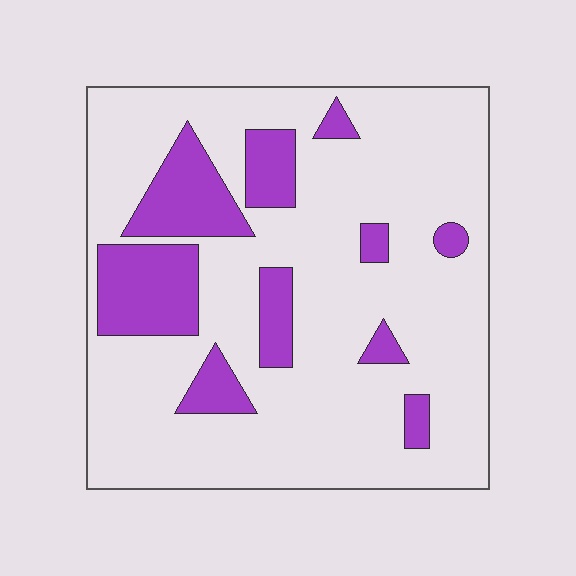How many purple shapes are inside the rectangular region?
10.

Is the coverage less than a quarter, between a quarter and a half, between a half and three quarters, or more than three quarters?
Less than a quarter.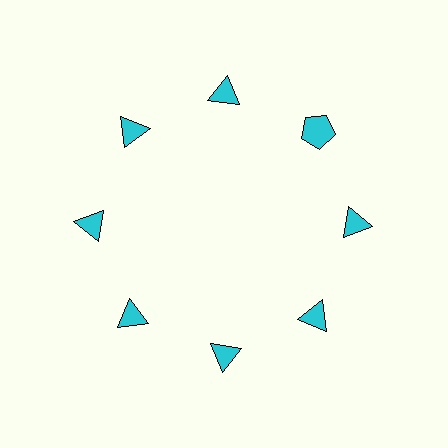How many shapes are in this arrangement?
There are 8 shapes arranged in a ring pattern.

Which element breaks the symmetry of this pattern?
The cyan pentagon at roughly the 2 o'clock position breaks the symmetry. All other shapes are cyan triangles.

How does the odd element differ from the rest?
It has a different shape: pentagon instead of triangle.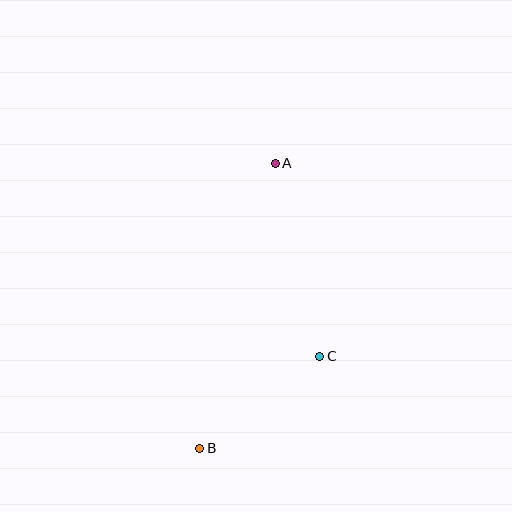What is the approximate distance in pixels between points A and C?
The distance between A and C is approximately 198 pixels.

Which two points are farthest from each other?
Points A and B are farthest from each other.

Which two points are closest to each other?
Points B and C are closest to each other.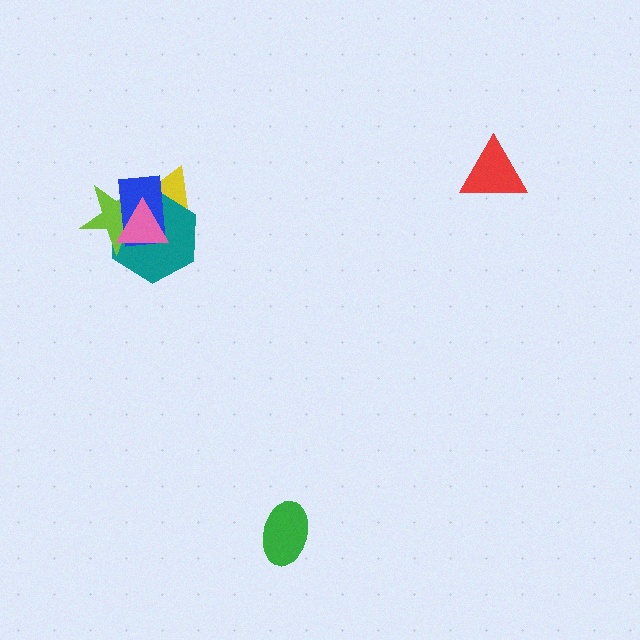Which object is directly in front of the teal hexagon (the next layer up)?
The lime star is directly in front of the teal hexagon.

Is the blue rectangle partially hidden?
Yes, it is partially covered by another shape.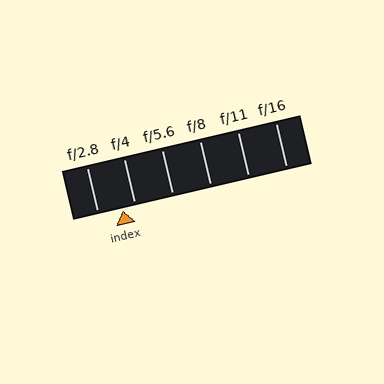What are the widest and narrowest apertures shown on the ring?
The widest aperture shown is f/2.8 and the narrowest is f/16.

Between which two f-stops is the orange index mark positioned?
The index mark is between f/2.8 and f/4.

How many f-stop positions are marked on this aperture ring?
There are 6 f-stop positions marked.